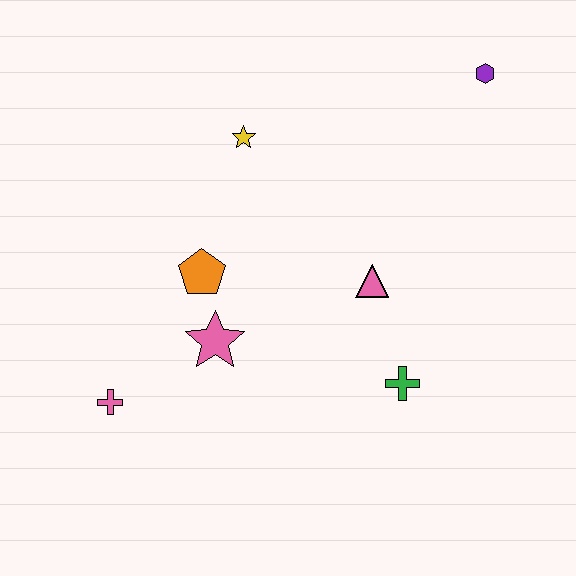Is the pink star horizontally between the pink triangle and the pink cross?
Yes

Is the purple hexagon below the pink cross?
No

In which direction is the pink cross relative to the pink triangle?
The pink cross is to the left of the pink triangle.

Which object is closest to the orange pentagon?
The pink star is closest to the orange pentagon.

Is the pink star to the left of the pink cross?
No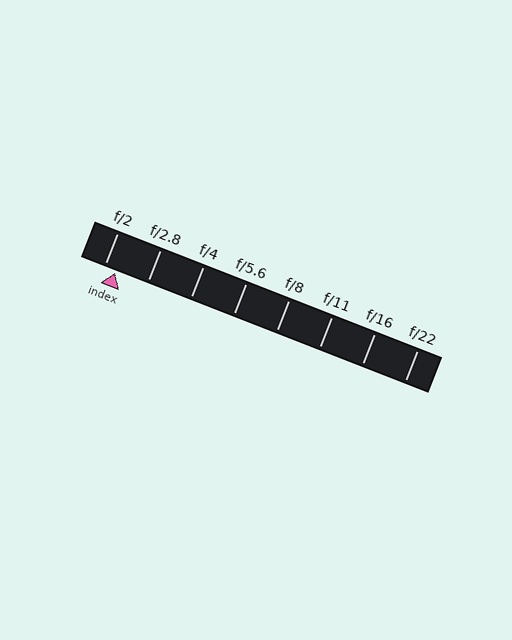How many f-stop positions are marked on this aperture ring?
There are 8 f-stop positions marked.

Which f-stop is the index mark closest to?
The index mark is closest to f/2.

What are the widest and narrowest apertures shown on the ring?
The widest aperture shown is f/2 and the narrowest is f/22.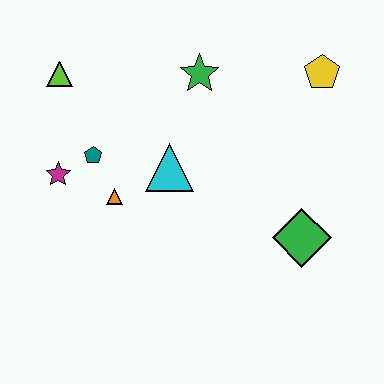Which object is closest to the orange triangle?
The teal pentagon is closest to the orange triangle.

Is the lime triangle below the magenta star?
No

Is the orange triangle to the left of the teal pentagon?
No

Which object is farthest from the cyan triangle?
The yellow pentagon is farthest from the cyan triangle.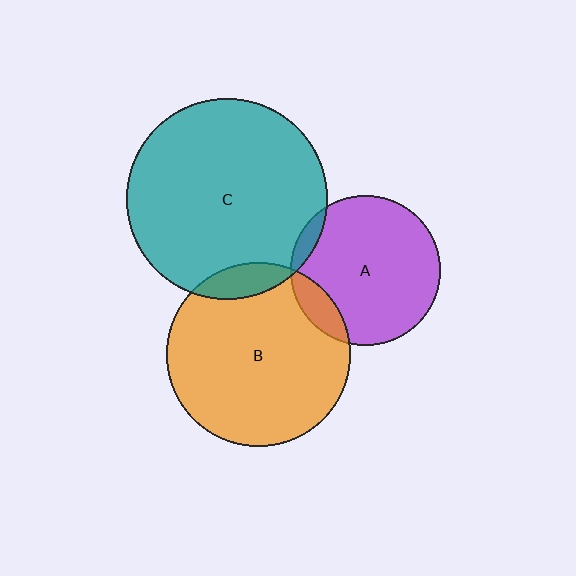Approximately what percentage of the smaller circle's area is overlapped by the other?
Approximately 10%.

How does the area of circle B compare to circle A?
Approximately 1.5 times.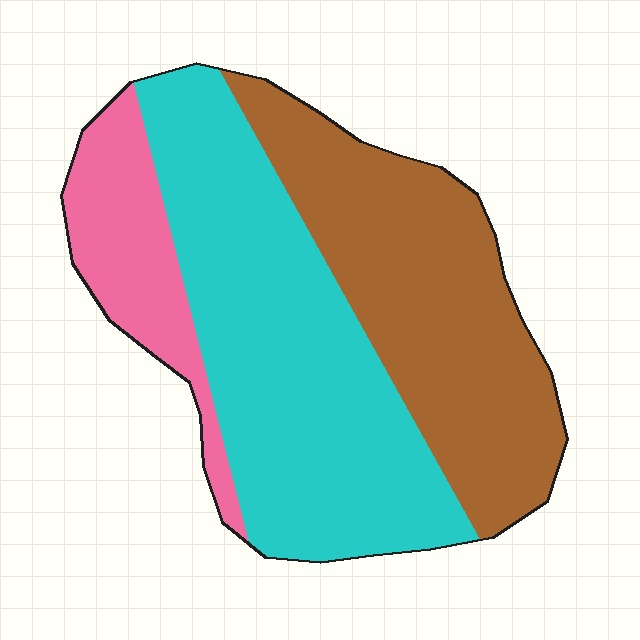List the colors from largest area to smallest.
From largest to smallest: cyan, brown, pink.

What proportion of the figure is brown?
Brown takes up about three eighths (3/8) of the figure.